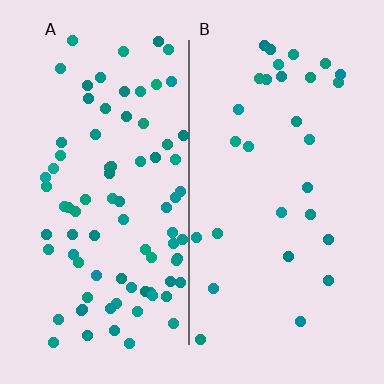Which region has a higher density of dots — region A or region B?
A (the left).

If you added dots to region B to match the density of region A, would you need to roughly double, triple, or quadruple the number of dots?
Approximately triple.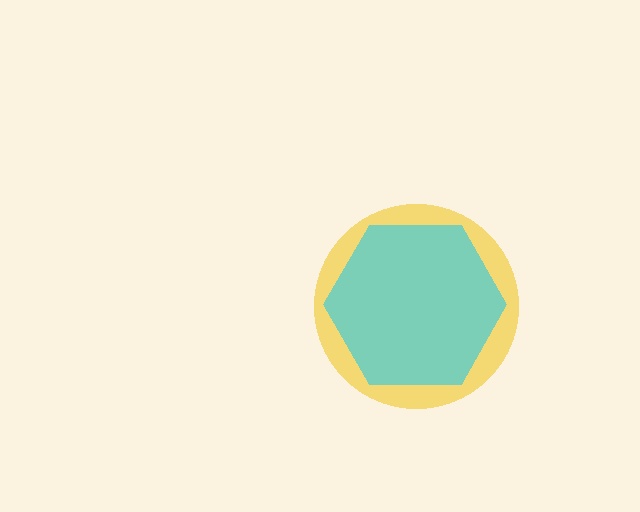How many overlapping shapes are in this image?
There are 2 overlapping shapes in the image.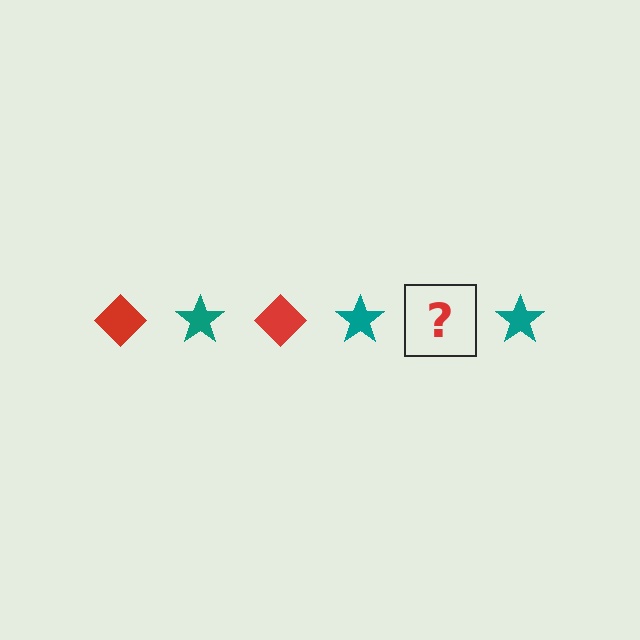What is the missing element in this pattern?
The missing element is a red diamond.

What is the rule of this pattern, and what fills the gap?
The rule is that the pattern alternates between red diamond and teal star. The gap should be filled with a red diamond.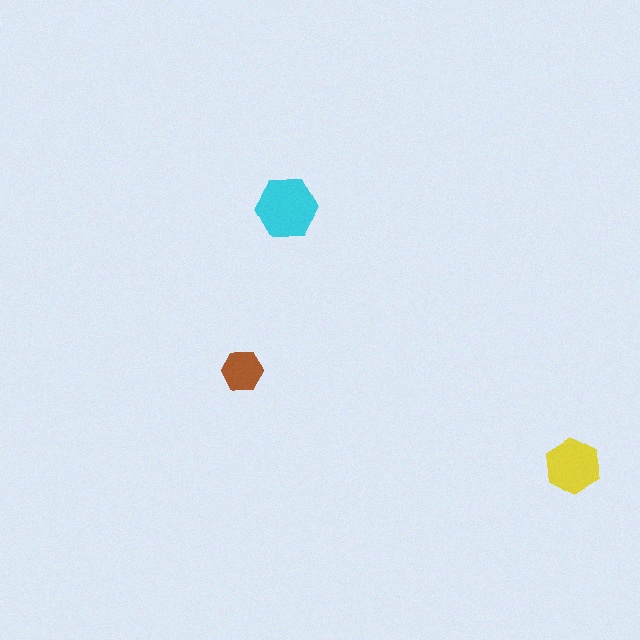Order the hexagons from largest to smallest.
the cyan one, the yellow one, the brown one.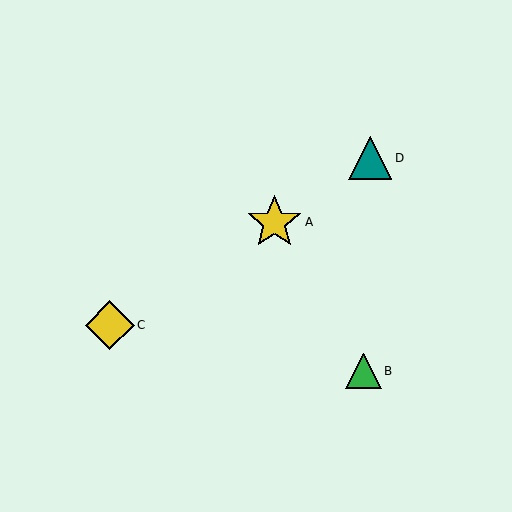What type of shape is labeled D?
Shape D is a teal triangle.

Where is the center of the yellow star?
The center of the yellow star is at (274, 222).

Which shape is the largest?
The yellow star (labeled A) is the largest.